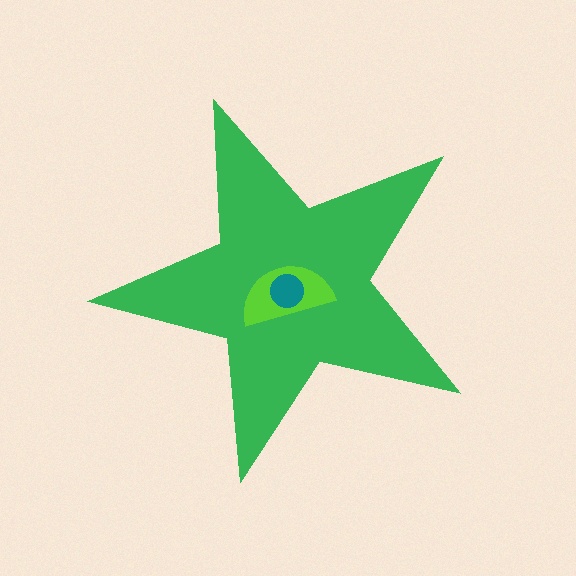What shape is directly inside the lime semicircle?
The teal circle.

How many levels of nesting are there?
3.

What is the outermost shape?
The green star.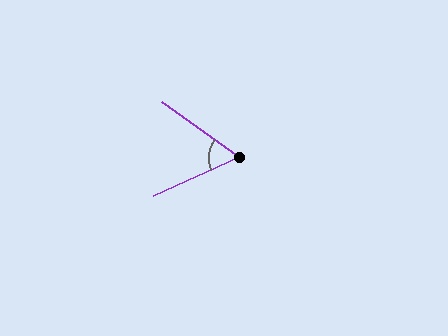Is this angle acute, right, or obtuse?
It is acute.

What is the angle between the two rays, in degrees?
Approximately 60 degrees.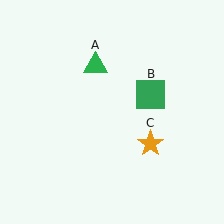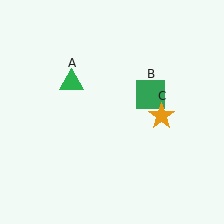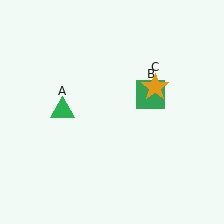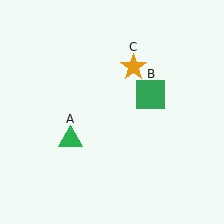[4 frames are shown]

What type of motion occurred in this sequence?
The green triangle (object A), orange star (object C) rotated counterclockwise around the center of the scene.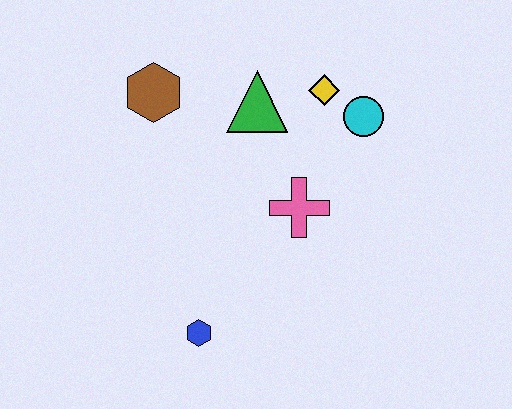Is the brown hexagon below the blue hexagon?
No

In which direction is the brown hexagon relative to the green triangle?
The brown hexagon is to the left of the green triangle.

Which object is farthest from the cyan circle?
The blue hexagon is farthest from the cyan circle.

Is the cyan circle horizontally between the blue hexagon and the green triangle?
No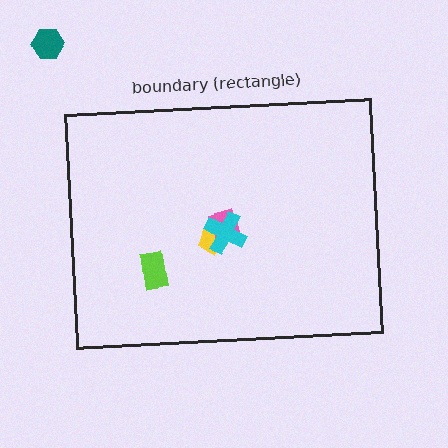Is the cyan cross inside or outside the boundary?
Inside.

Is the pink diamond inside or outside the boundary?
Inside.